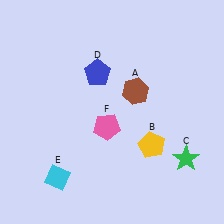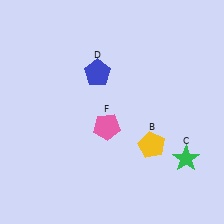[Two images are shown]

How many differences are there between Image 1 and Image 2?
There are 2 differences between the two images.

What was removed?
The brown hexagon (A), the cyan diamond (E) were removed in Image 2.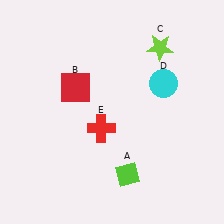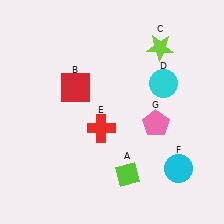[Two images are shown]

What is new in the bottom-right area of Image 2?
A cyan circle (F) was added in the bottom-right area of Image 2.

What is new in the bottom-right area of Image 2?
A pink pentagon (G) was added in the bottom-right area of Image 2.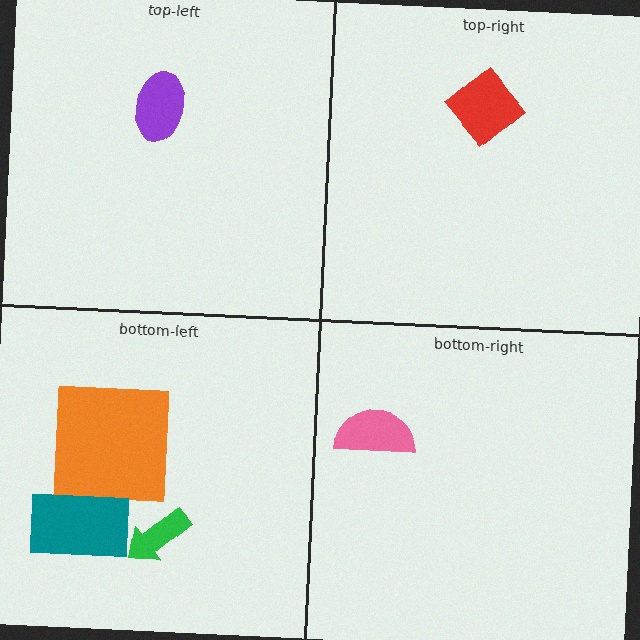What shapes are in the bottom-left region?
The orange square, the teal rectangle, the green arrow.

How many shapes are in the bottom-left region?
3.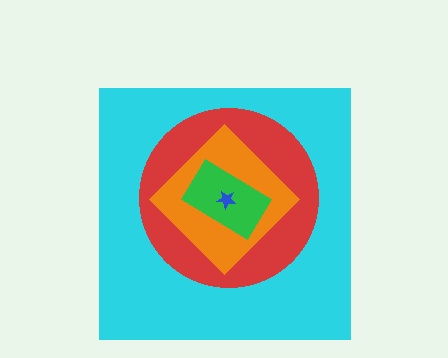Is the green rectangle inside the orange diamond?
Yes.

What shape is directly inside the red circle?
The orange diamond.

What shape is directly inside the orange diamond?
The green rectangle.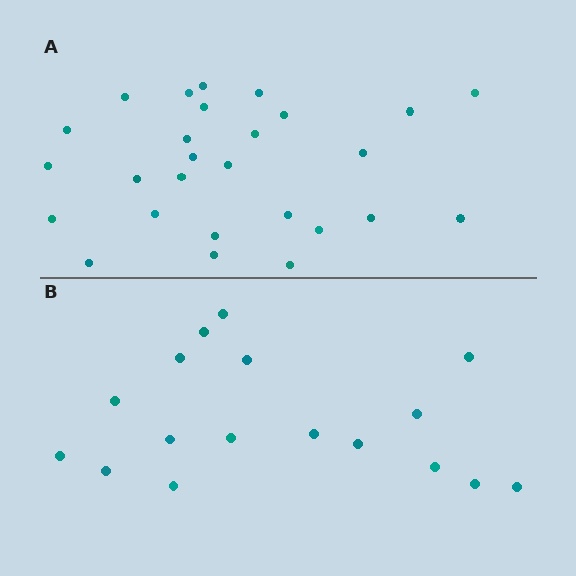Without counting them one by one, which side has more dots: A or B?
Region A (the top region) has more dots.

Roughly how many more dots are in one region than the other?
Region A has roughly 10 or so more dots than region B.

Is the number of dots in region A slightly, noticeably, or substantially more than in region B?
Region A has substantially more. The ratio is roughly 1.6 to 1.